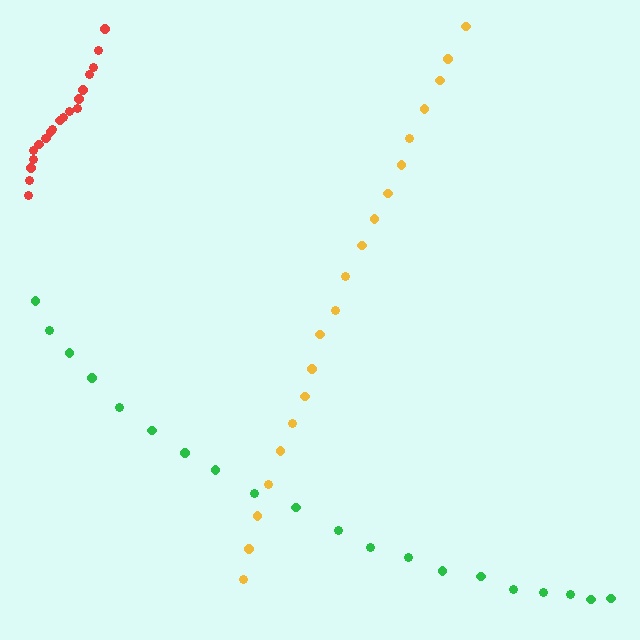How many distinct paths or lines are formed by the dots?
There are 3 distinct paths.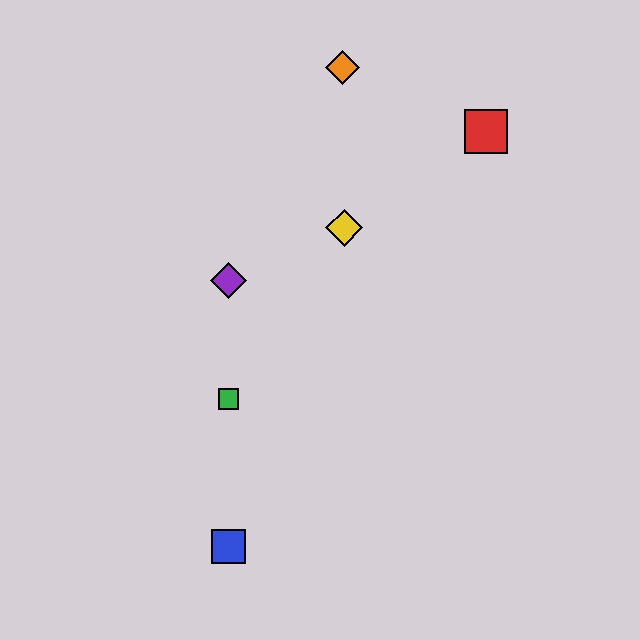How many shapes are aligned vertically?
3 shapes (the blue square, the green square, the purple diamond) are aligned vertically.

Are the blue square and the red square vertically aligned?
No, the blue square is at x≈228 and the red square is at x≈486.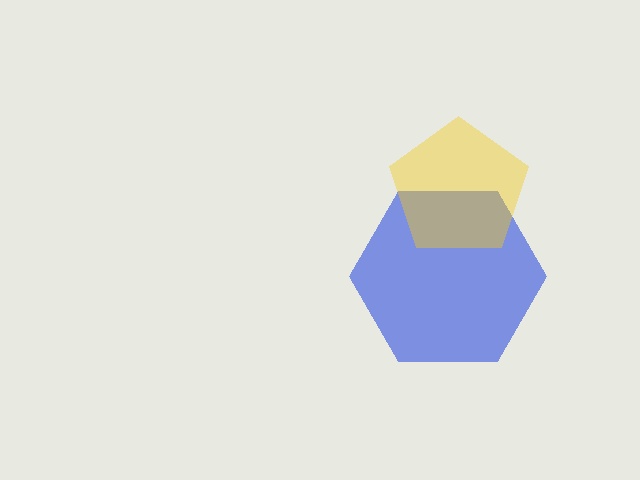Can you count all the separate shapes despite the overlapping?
Yes, there are 2 separate shapes.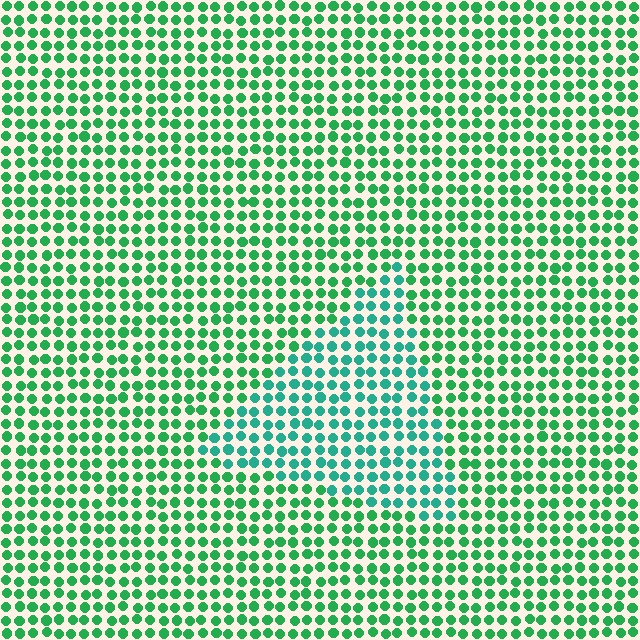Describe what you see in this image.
The image is filled with small green elements in a uniform arrangement. A triangle-shaped region is visible where the elements are tinted to a slightly different hue, forming a subtle color boundary.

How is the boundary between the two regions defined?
The boundary is defined purely by a slight shift in hue (about 28 degrees). Spacing, size, and orientation are identical on both sides.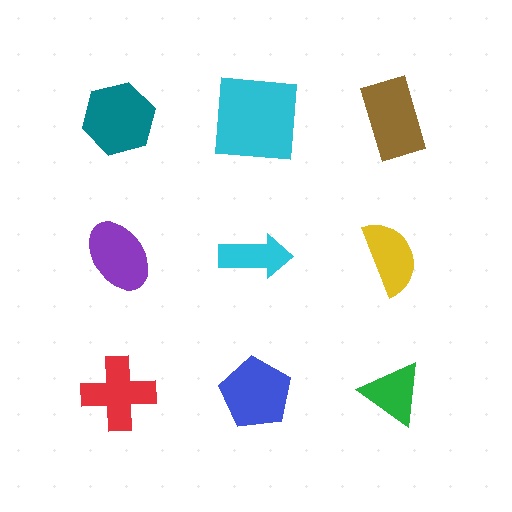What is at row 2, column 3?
A yellow semicircle.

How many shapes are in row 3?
3 shapes.